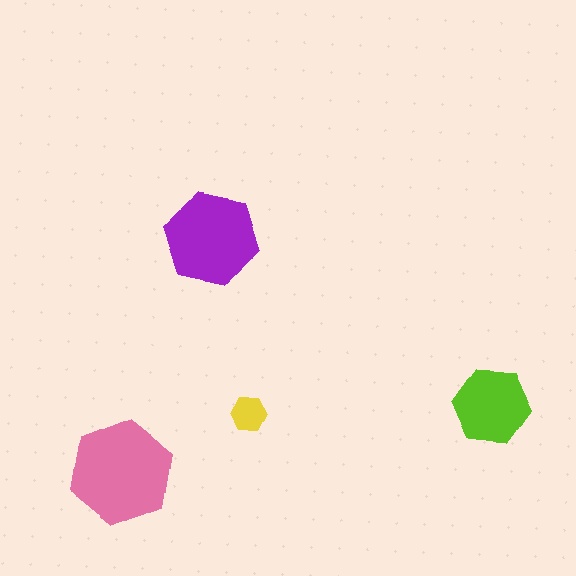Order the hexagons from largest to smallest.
the pink one, the purple one, the lime one, the yellow one.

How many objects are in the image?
There are 4 objects in the image.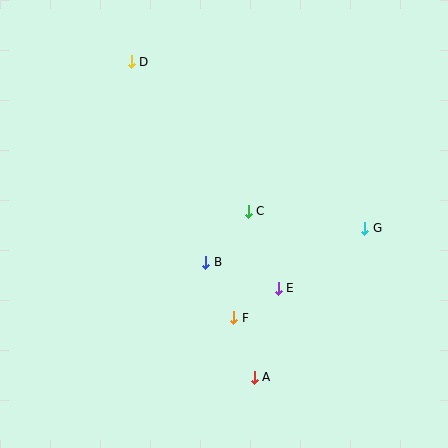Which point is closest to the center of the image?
Point C at (248, 211) is closest to the center.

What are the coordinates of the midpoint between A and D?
The midpoint between A and D is at (193, 220).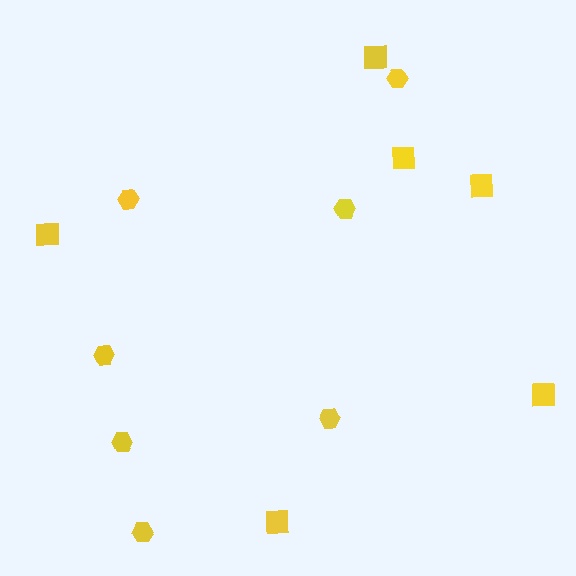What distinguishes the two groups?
There are 2 groups: one group of hexagons (7) and one group of squares (6).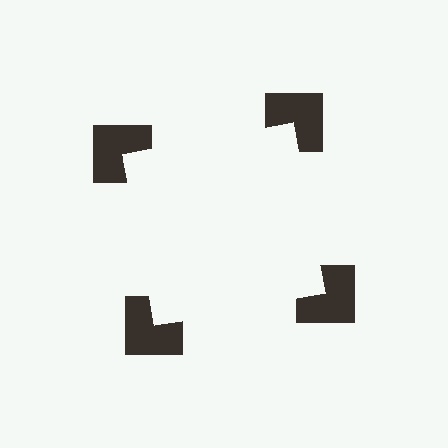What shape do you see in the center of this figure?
An illusory square — its edges are inferred from the aligned wedge cuts in the notched squares, not physically drawn.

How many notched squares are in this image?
There are 4 — one at each vertex of the illusory square.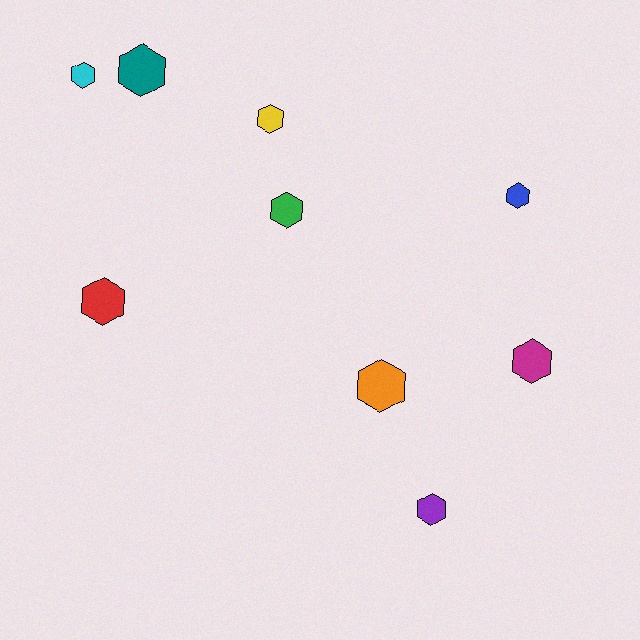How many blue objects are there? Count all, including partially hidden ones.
There is 1 blue object.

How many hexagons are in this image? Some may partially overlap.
There are 9 hexagons.